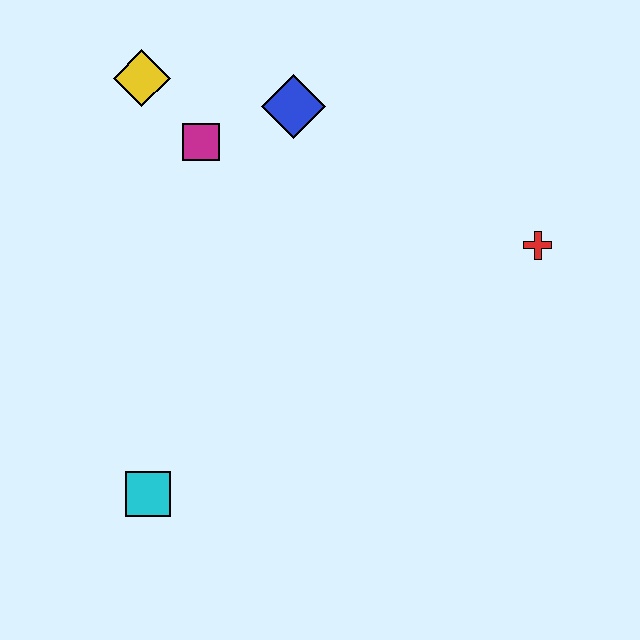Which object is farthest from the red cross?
The cyan square is farthest from the red cross.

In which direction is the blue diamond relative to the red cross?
The blue diamond is to the left of the red cross.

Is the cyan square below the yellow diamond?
Yes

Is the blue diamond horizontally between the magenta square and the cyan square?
No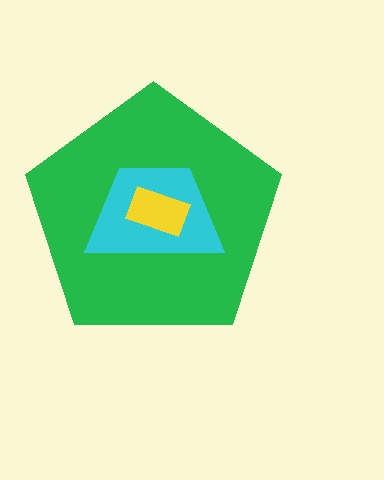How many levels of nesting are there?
3.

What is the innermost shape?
The yellow rectangle.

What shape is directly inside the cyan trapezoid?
The yellow rectangle.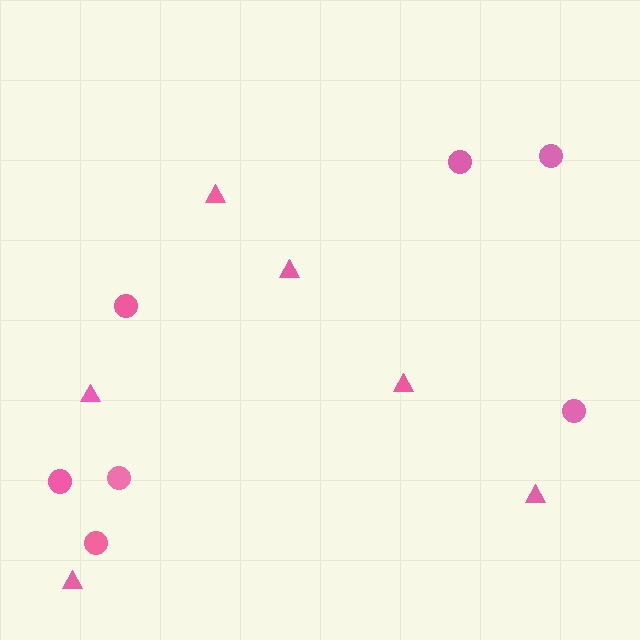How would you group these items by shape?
There are 2 groups: one group of circles (7) and one group of triangles (6).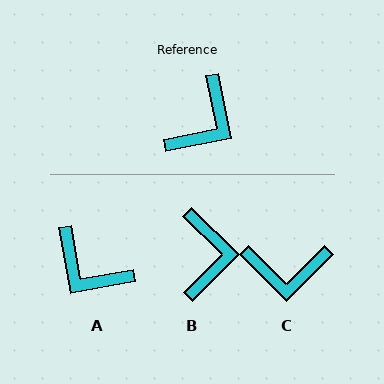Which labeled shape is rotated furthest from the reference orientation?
A, about 91 degrees away.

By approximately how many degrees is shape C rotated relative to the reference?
Approximately 57 degrees clockwise.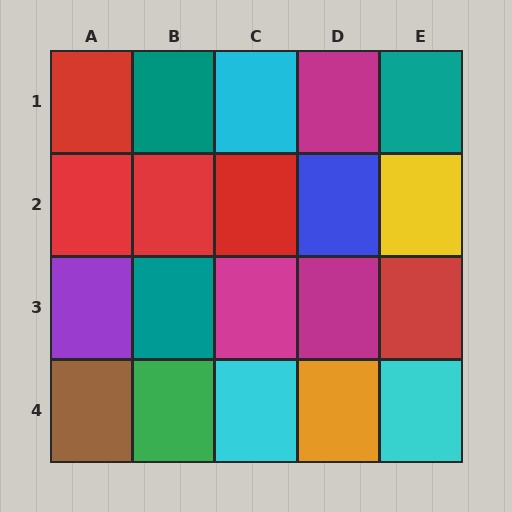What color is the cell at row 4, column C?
Cyan.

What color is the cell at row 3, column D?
Magenta.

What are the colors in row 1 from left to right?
Red, teal, cyan, magenta, teal.